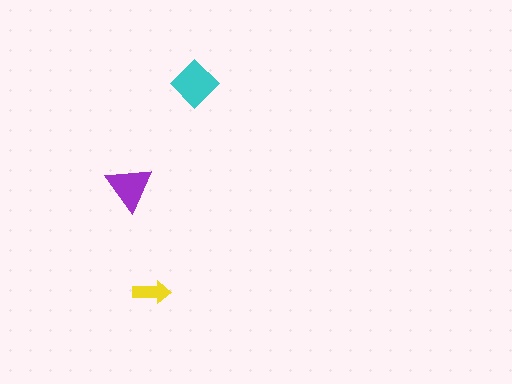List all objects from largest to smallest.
The cyan diamond, the purple triangle, the yellow arrow.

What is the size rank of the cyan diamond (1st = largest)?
1st.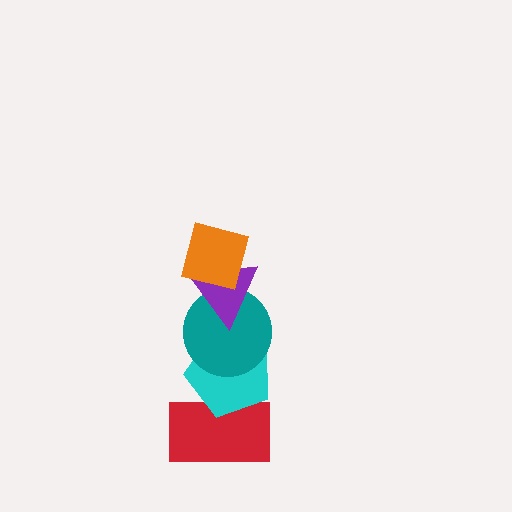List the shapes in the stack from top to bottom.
From top to bottom: the orange square, the purple triangle, the teal circle, the cyan pentagon, the red rectangle.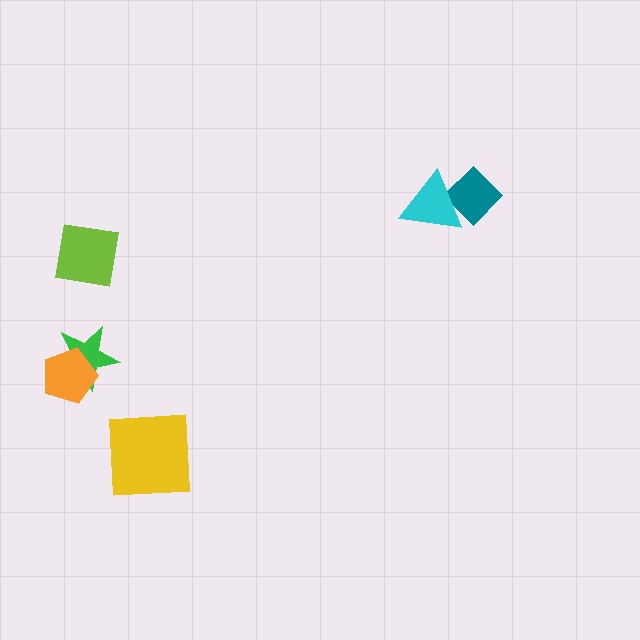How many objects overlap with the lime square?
0 objects overlap with the lime square.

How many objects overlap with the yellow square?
0 objects overlap with the yellow square.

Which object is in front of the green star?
The orange pentagon is in front of the green star.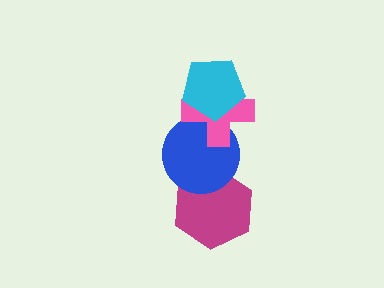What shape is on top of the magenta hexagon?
The blue circle is on top of the magenta hexagon.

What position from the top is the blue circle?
The blue circle is 3rd from the top.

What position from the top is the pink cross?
The pink cross is 2nd from the top.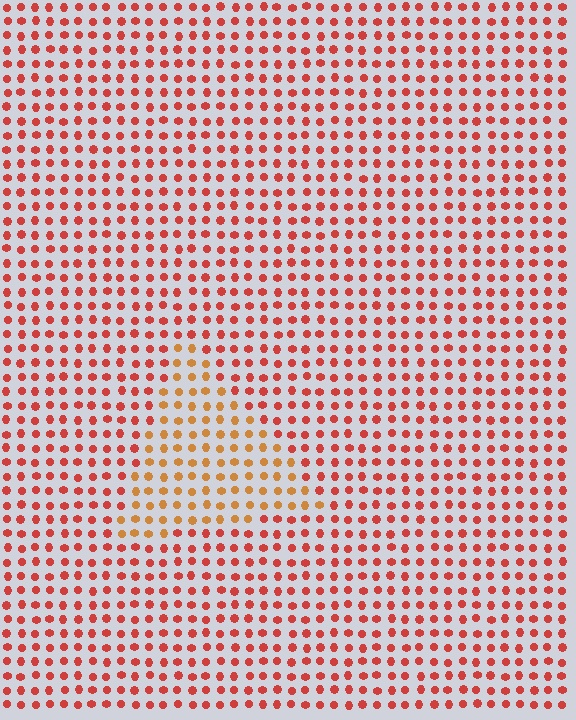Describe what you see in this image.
The image is filled with small red elements in a uniform arrangement. A triangle-shaped region is visible where the elements are tinted to a slightly different hue, forming a subtle color boundary.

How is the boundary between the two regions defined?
The boundary is defined purely by a slight shift in hue (about 30 degrees). Spacing, size, and orientation are identical on both sides.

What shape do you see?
I see a triangle.